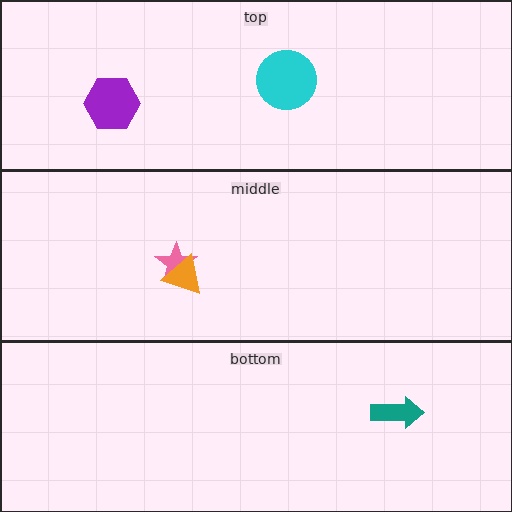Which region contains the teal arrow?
The bottom region.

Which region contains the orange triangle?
The middle region.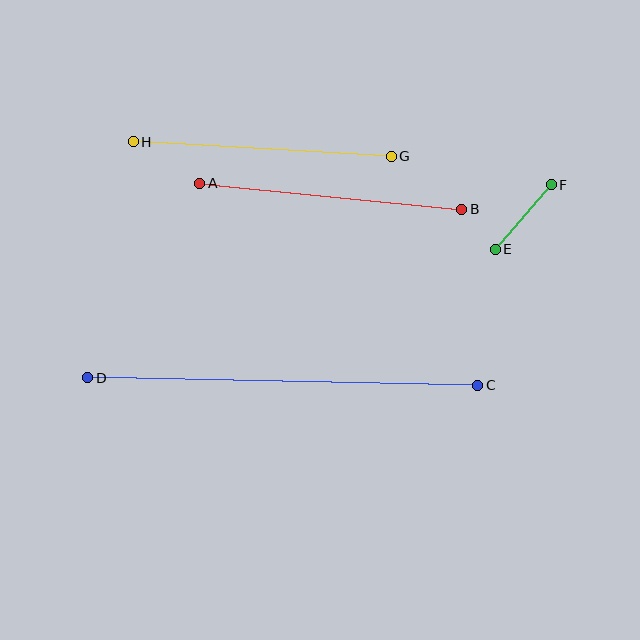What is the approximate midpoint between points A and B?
The midpoint is at approximately (331, 196) pixels.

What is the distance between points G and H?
The distance is approximately 259 pixels.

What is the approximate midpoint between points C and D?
The midpoint is at approximately (283, 382) pixels.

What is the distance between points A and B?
The distance is approximately 263 pixels.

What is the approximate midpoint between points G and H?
The midpoint is at approximately (262, 149) pixels.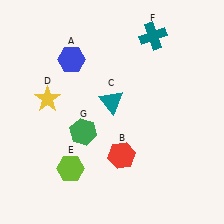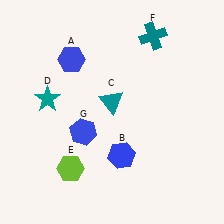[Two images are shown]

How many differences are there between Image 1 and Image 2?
There are 3 differences between the two images.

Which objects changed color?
B changed from red to blue. D changed from yellow to teal. G changed from green to blue.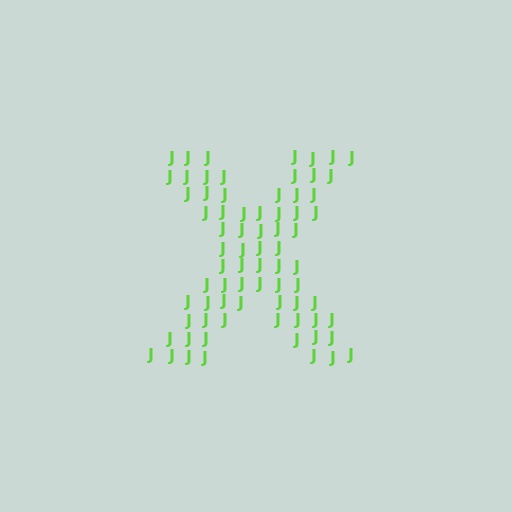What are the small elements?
The small elements are letter J's.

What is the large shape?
The large shape is the letter X.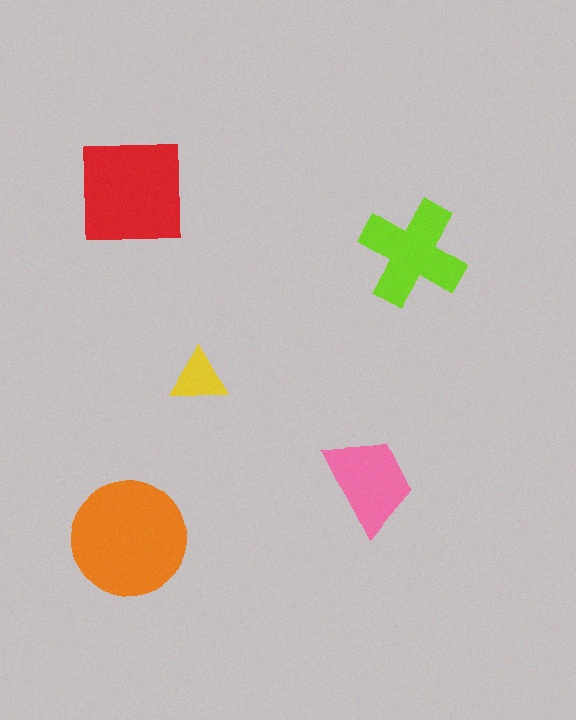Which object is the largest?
The orange circle.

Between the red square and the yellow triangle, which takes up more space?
The red square.